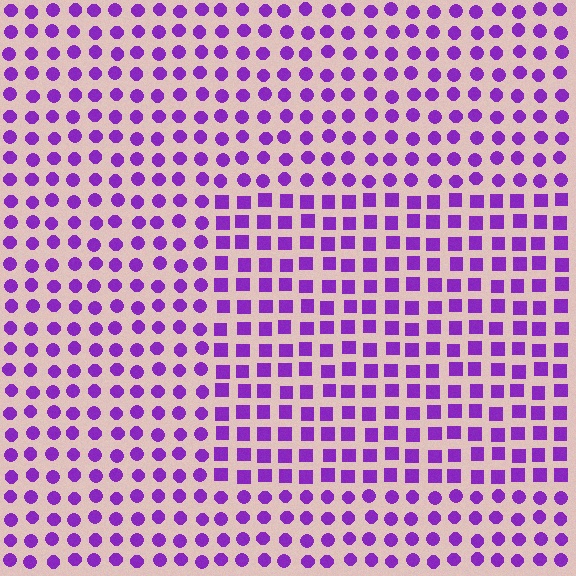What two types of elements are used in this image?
The image uses squares inside the rectangle region and circles outside it.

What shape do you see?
I see a rectangle.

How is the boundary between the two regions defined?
The boundary is defined by a change in element shape: squares inside vs. circles outside. All elements share the same color and spacing.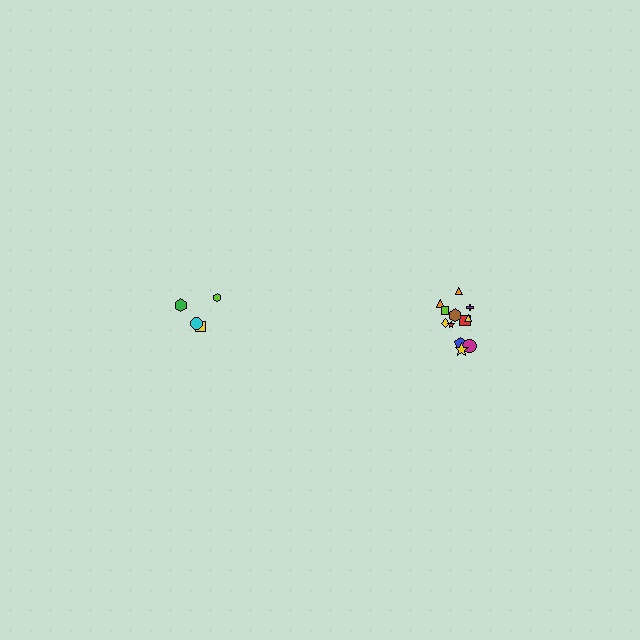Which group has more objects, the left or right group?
The right group.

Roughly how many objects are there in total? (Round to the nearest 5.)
Roughly 15 objects in total.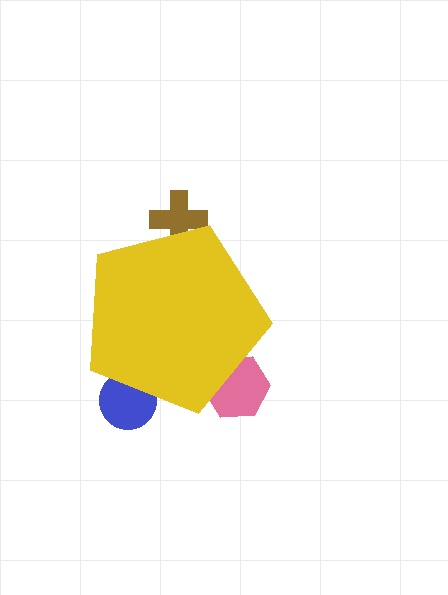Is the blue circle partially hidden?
Yes, the blue circle is partially hidden behind the yellow pentagon.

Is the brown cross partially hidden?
Yes, the brown cross is partially hidden behind the yellow pentagon.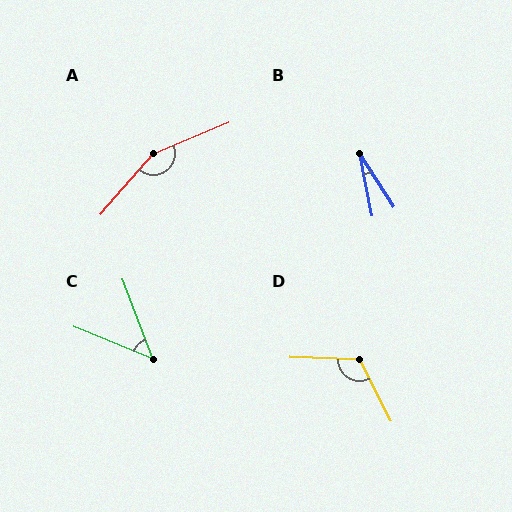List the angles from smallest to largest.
B (22°), C (47°), D (119°), A (154°).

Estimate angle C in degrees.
Approximately 47 degrees.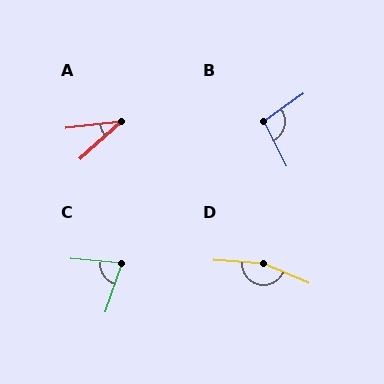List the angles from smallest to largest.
A (36°), C (76°), B (99°), D (160°).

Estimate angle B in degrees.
Approximately 99 degrees.